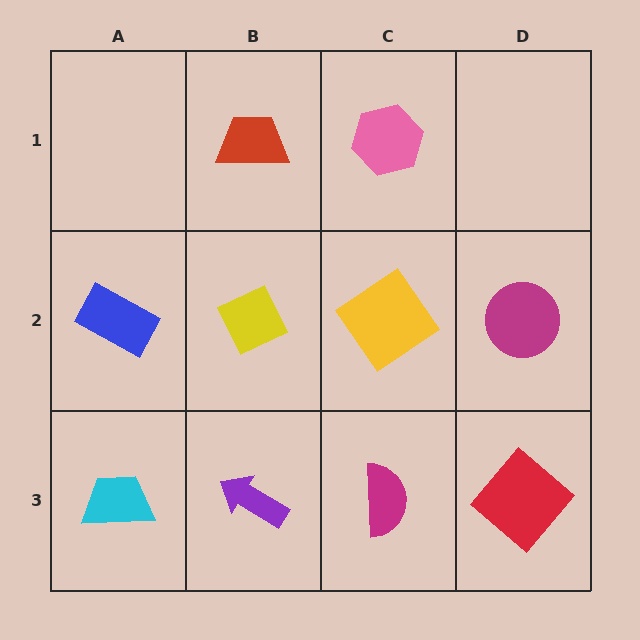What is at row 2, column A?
A blue rectangle.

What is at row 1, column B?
A red trapezoid.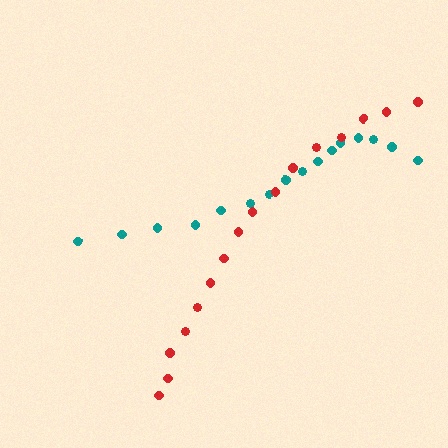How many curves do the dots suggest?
There are 2 distinct paths.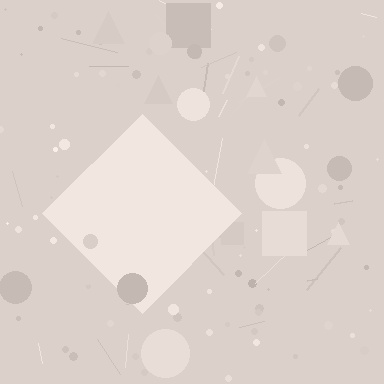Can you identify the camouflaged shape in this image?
The camouflaged shape is a diamond.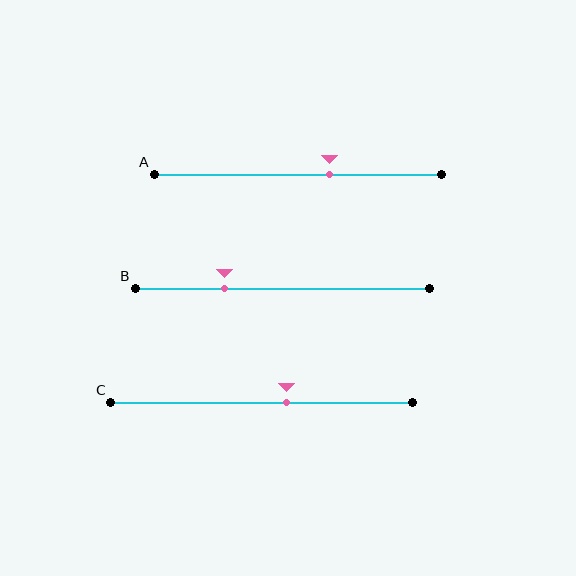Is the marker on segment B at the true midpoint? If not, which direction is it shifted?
No, the marker on segment B is shifted to the left by about 20% of the segment length.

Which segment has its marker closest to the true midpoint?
Segment C has its marker closest to the true midpoint.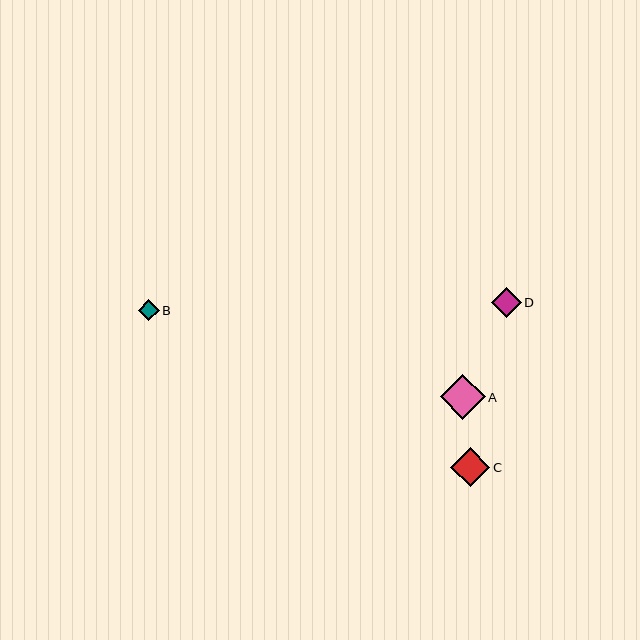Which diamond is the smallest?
Diamond B is the smallest with a size of approximately 21 pixels.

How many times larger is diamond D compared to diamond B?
Diamond D is approximately 1.4 times the size of diamond B.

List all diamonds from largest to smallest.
From largest to smallest: A, C, D, B.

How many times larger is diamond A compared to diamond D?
Diamond A is approximately 1.5 times the size of diamond D.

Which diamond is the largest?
Diamond A is the largest with a size of approximately 45 pixels.